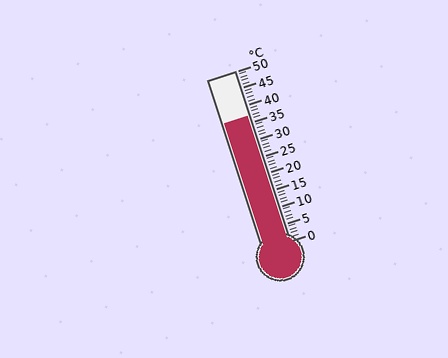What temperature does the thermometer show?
The thermometer shows approximately 37°C.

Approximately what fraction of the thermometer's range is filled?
The thermometer is filled to approximately 75% of its range.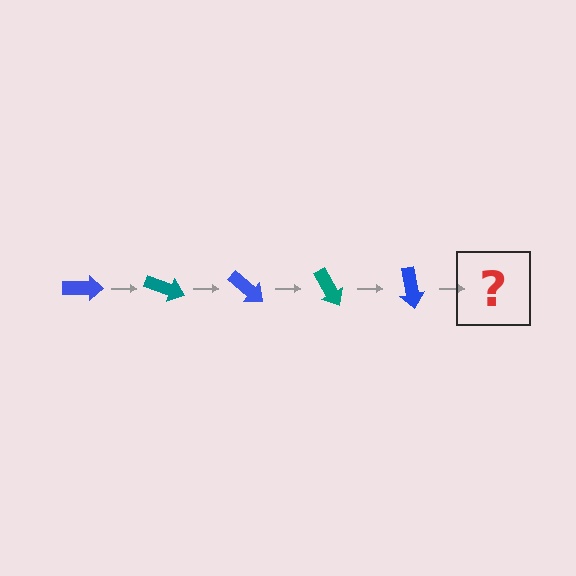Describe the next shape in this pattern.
It should be a teal arrow, rotated 100 degrees from the start.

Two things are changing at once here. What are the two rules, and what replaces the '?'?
The two rules are that it rotates 20 degrees each step and the color cycles through blue and teal. The '?' should be a teal arrow, rotated 100 degrees from the start.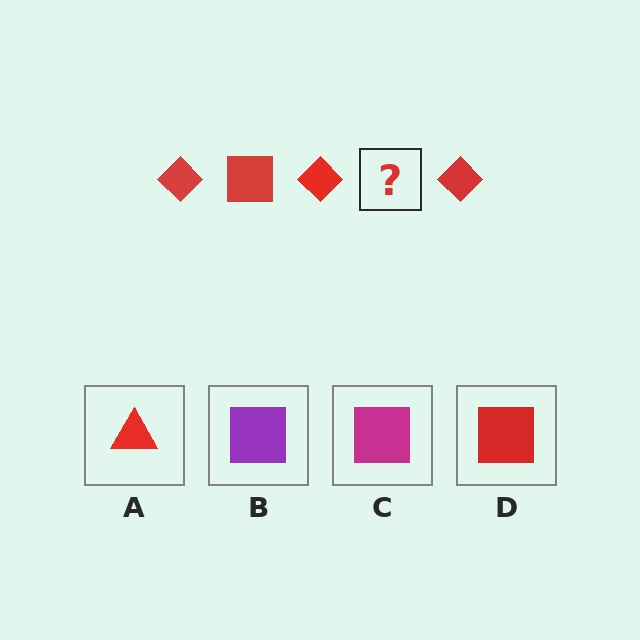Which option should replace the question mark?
Option D.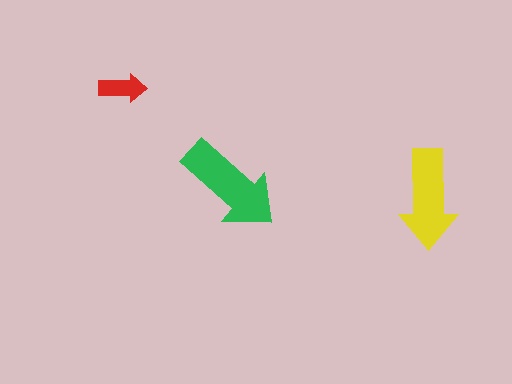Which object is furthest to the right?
The yellow arrow is rightmost.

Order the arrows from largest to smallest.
the green one, the yellow one, the red one.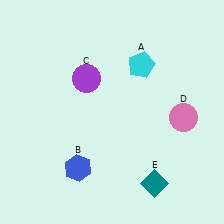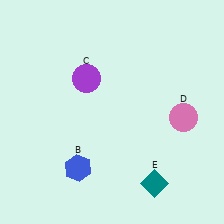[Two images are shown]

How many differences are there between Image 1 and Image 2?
There is 1 difference between the two images.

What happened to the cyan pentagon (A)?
The cyan pentagon (A) was removed in Image 2. It was in the top-right area of Image 1.